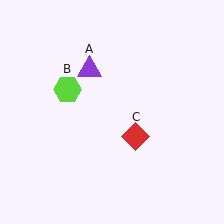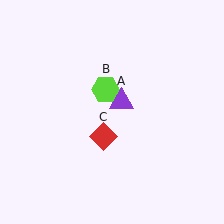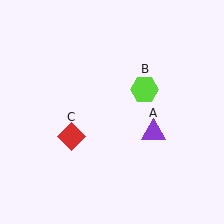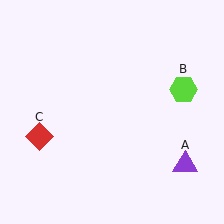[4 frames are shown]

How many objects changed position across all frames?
3 objects changed position: purple triangle (object A), lime hexagon (object B), red diamond (object C).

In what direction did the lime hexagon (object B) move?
The lime hexagon (object B) moved right.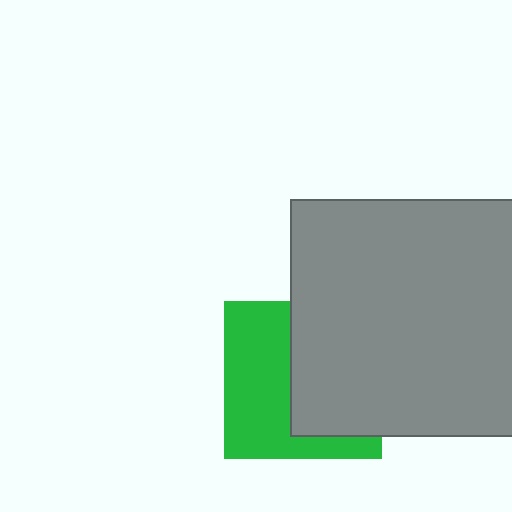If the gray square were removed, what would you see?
You would see the complete green square.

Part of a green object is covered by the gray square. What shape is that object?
It is a square.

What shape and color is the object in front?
The object in front is a gray square.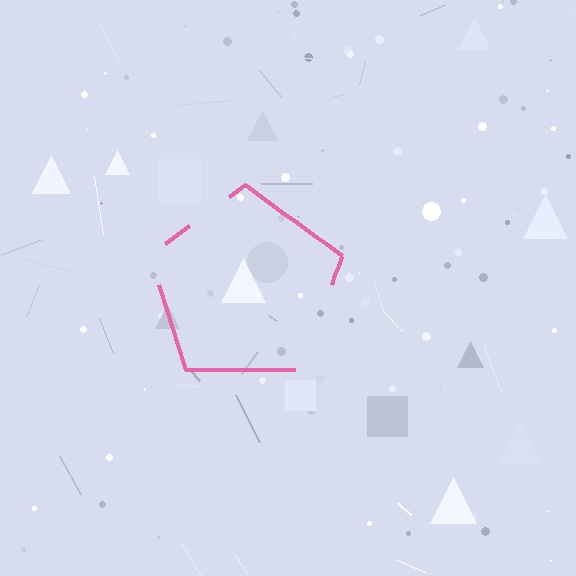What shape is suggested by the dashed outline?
The dashed outline suggests a pentagon.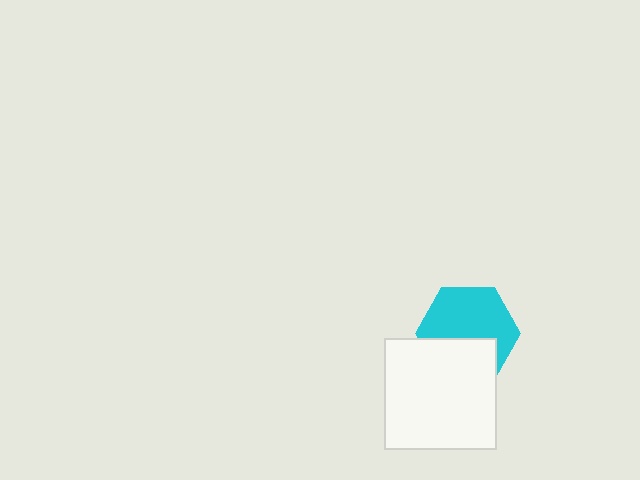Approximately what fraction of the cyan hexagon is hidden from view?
Roughly 39% of the cyan hexagon is hidden behind the white square.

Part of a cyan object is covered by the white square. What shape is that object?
It is a hexagon.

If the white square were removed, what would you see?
You would see the complete cyan hexagon.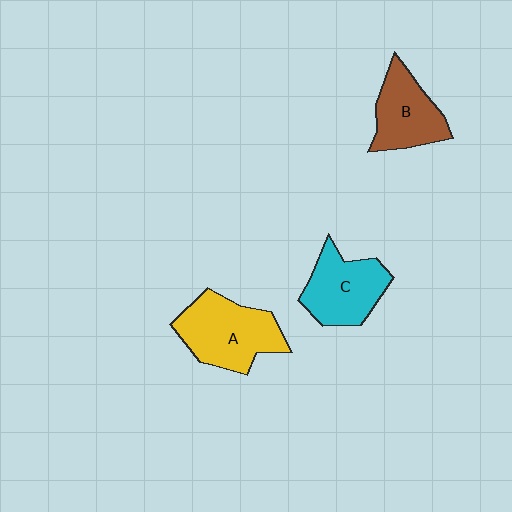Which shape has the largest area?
Shape A (yellow).